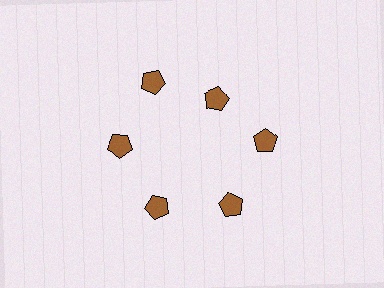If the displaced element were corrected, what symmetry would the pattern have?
It would have 6-fold rotational symmetry — the pattern would map onto itself every 60 degrees.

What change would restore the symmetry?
The symmetry would be restored by moving it outward, back onto the ring so that all 6 pentagons sit at equal angles and equal distance from the center.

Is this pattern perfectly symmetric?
No. The 6 brown pentagons are arranged in a ring, but one element near the 1 o'clock position is pulled inward toward the center, breaking the 6-fold rotational symmetry.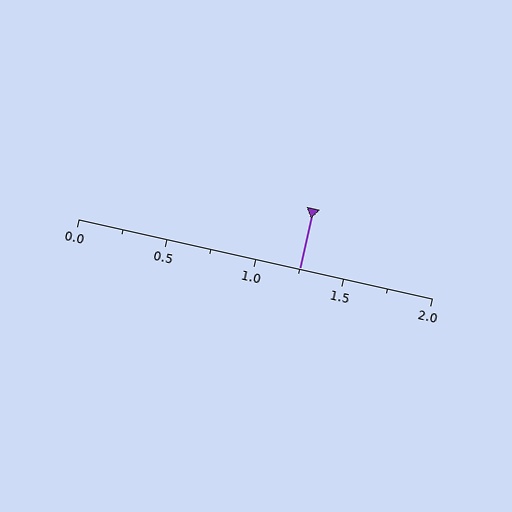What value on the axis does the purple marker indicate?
The marker indicates approximately 1.25.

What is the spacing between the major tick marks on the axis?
The major ticks are spaced 0.5 apart.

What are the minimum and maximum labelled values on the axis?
The axis runs from 0.0 to 2.0.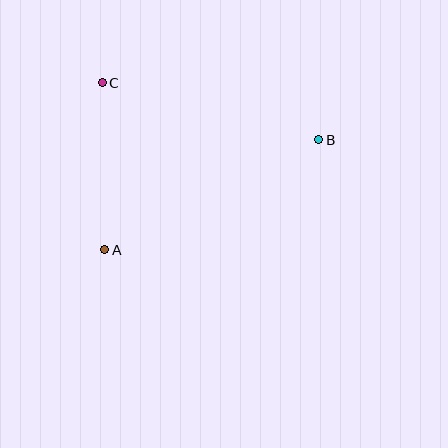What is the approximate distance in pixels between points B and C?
The distance between B and C is approximately 224 pixels.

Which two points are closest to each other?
Points A and C are closest to each other.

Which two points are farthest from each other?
Points A and B are farthest from each other.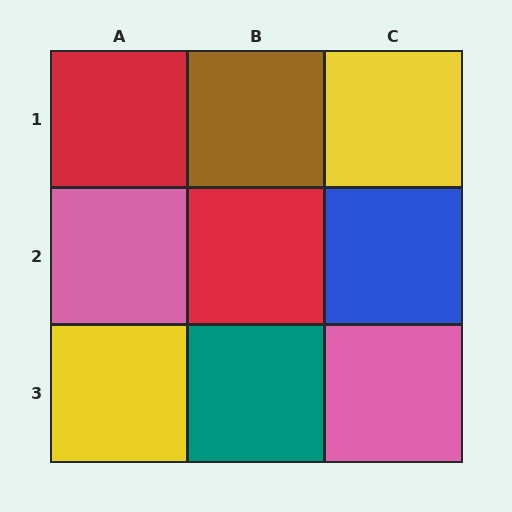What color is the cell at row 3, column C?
Pink.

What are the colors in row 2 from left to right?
Pink, red, blue.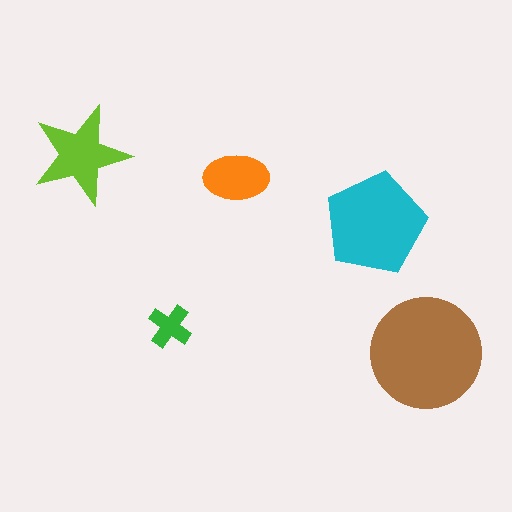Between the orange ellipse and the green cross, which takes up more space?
The orange ellipse.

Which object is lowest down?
The brown circle is bottommost.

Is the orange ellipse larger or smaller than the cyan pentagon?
Smaller.